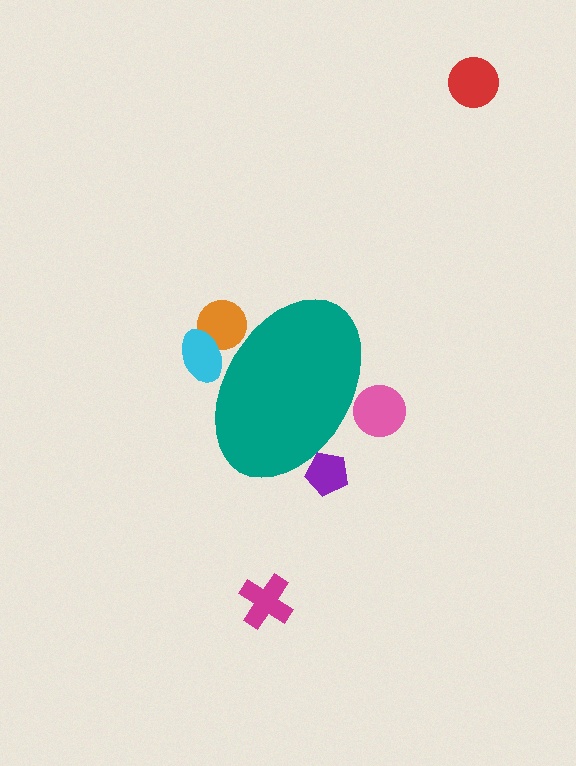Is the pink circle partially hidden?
Yes, the pink circle is partially hidden behind the teal ellipse.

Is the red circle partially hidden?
No, the red circle is fully visible.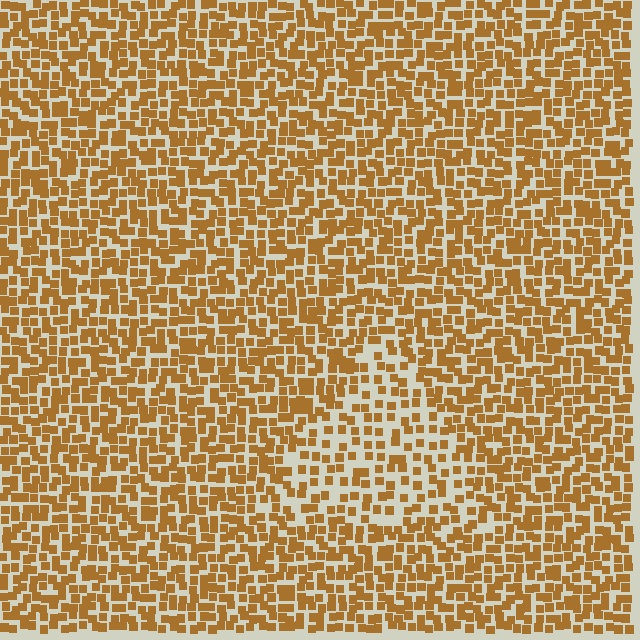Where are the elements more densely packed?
The elements are more densely packed outside the triangle boundary.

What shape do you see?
I see a triangle.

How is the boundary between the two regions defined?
The boundary is defined by a change in element density (approximately 1.7x ratio). All elements are the same color, size, and shape.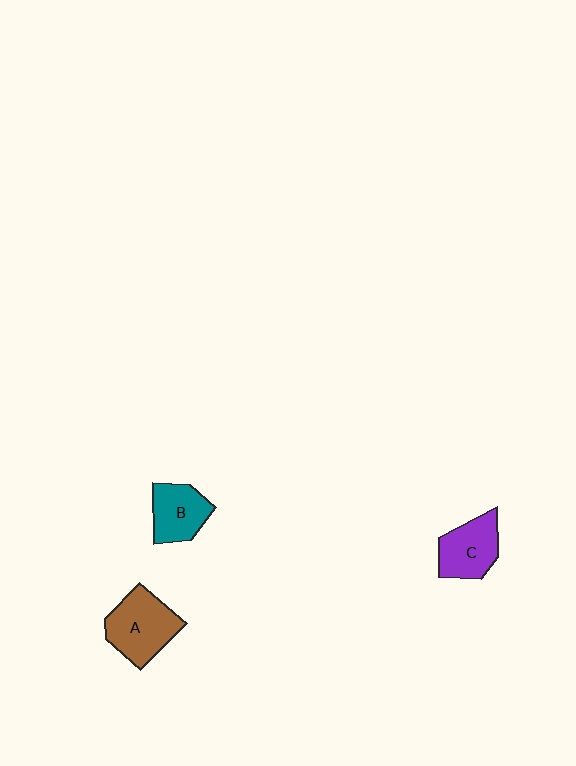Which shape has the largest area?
Shape A (brown).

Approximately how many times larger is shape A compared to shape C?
Approximately 1.3 times.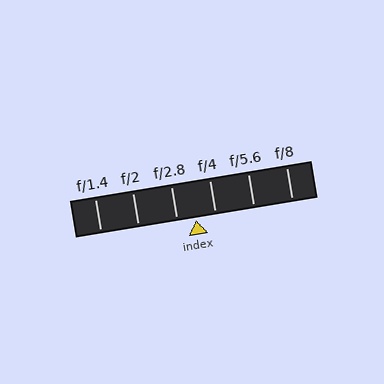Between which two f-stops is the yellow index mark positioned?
The index mark is between f/2.8 and f/4.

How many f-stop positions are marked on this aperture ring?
There are 6 f-stop positions marked.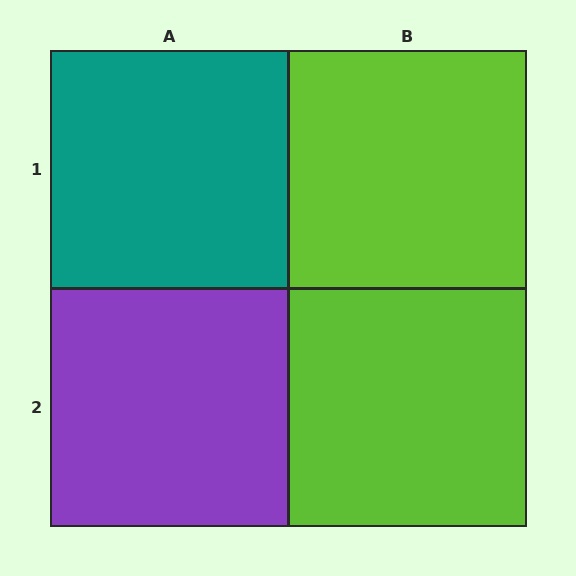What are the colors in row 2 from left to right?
Purple, lime.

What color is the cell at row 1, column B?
Lime.